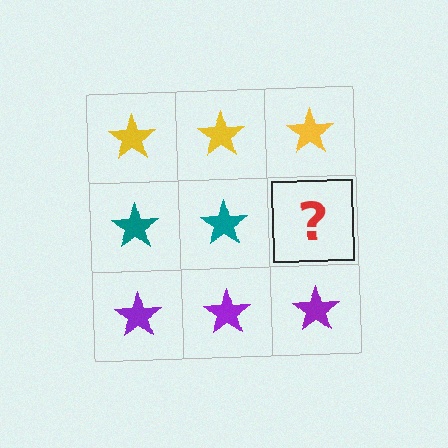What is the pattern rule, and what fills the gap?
The rule is that each row has a consistent color. The gap should be filled with a teal star.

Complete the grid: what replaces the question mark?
The question mark should be replaced with a teal star.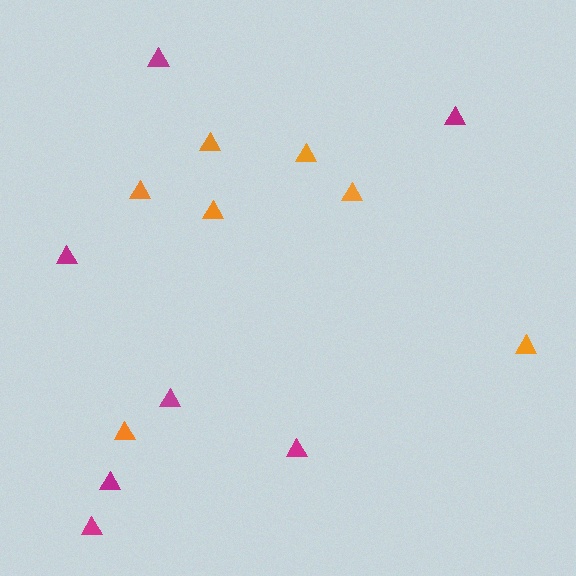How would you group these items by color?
There are 2 groups: one group of orange triangles (7) and one group of magenta triangles (7).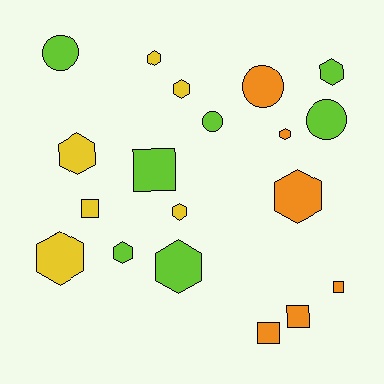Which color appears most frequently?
Lime, with 7 objects.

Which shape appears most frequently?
Hexagon, with 10 objects.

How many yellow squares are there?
There is 1 yellow square.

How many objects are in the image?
There are 19 objects.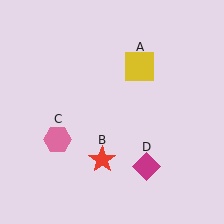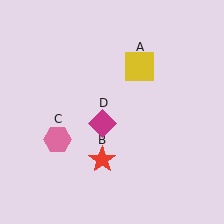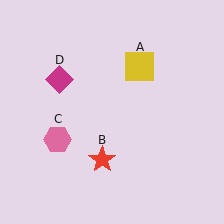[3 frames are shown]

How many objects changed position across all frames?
1 object changed position: magenta diamond (object D).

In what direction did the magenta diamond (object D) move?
The magenta diamond (object D) moved up and to the left.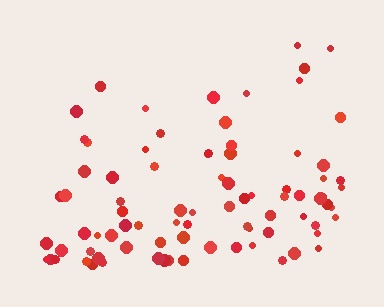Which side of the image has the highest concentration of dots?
The bottom.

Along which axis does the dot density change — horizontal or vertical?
Vertical.